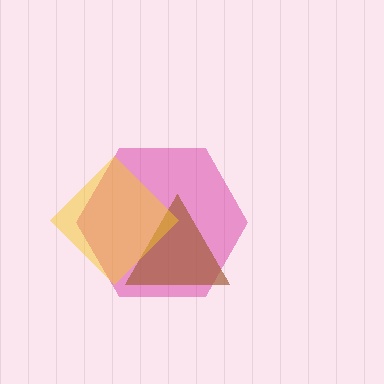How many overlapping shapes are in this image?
There are 3 overlapping shapes in the image.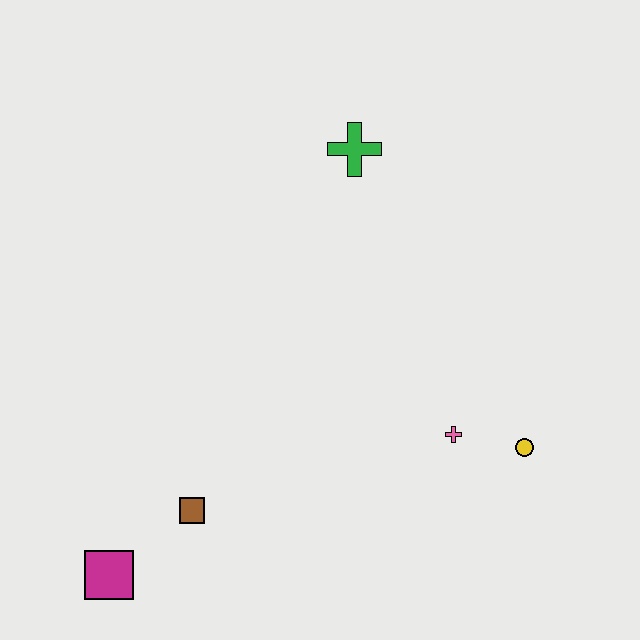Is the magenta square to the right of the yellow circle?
No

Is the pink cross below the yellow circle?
No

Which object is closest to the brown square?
The magenta square is closest to the brown square.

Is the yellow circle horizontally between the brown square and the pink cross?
No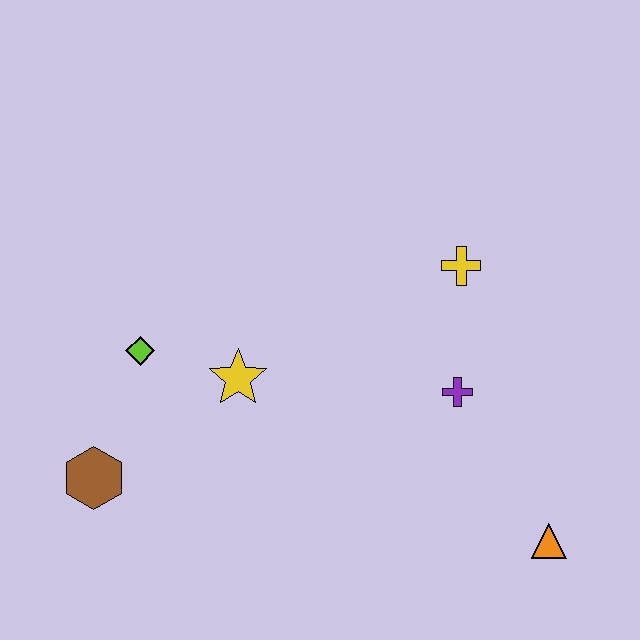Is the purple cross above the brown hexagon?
Yes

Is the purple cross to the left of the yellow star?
No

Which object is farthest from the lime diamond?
The orange triangle is farthest from the lime diamond.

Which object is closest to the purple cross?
The yellow cross is closest to the purple cross.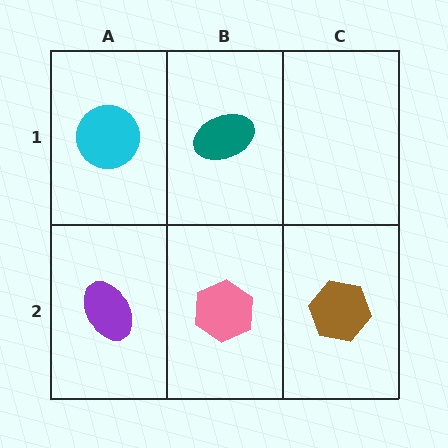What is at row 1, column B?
A teal ellipse.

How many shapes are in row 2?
3 shapes.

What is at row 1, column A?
A cyan circle.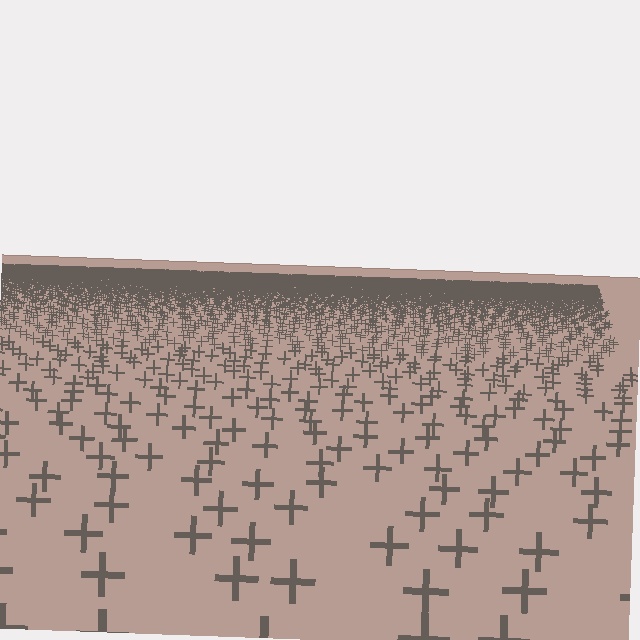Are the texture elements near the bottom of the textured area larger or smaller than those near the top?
Larger. Near the bottom, elements are closer to the viewer and appear at a bigger on-screen size.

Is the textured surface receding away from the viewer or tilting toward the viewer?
The surface is receding away from the viewer. Texture elements get smaller and denser toward the top.